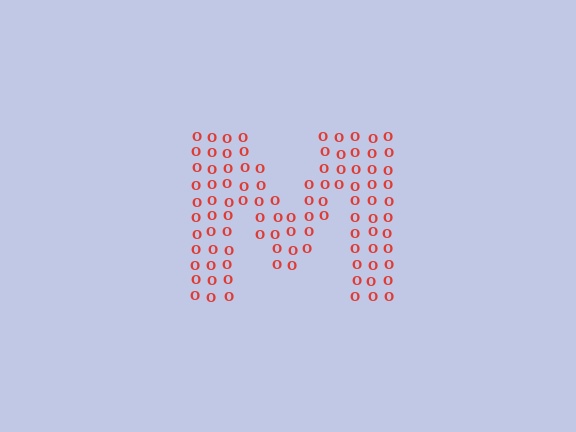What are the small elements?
The small elements are letter O's.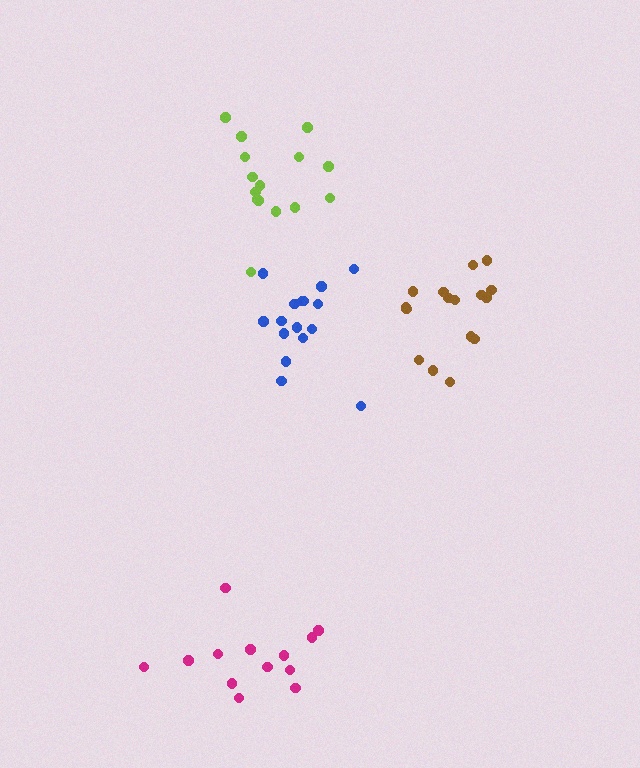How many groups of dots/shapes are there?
There are 4 groups.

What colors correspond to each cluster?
The clusters are colored: brown, lime, blue, magenta.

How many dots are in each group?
Group 1: 16 dots, Group 2: 15 dots, Group 3: 16 dots, Group 4: 13 dots (60 total).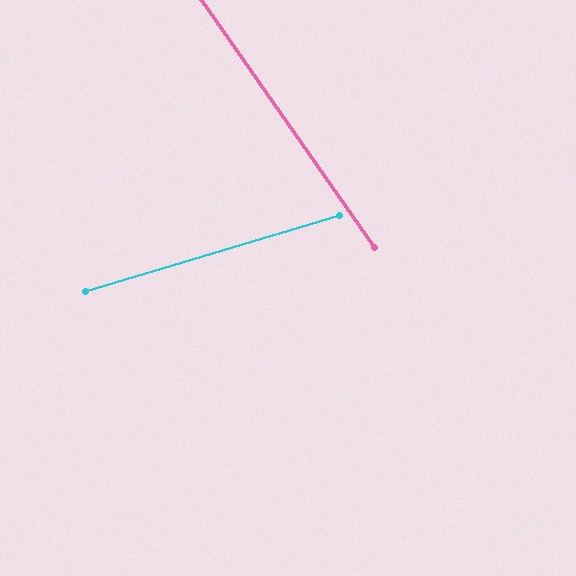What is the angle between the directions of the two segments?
Approximately 72 degrees.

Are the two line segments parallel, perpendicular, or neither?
Neither parallel nor perpendicular — they differ by about 72°.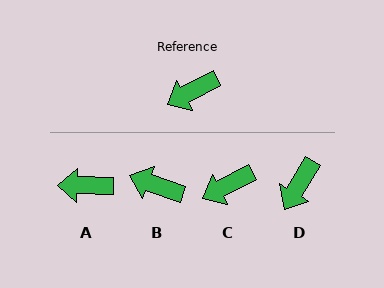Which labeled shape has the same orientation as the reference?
C.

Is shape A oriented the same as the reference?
No, it is off by about 28 degrees.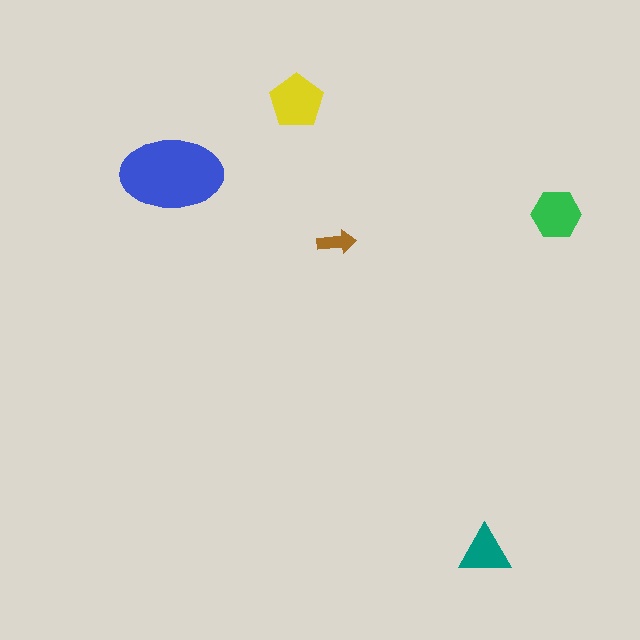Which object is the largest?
The blue ellipse.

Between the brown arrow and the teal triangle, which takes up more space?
The teal triangle.